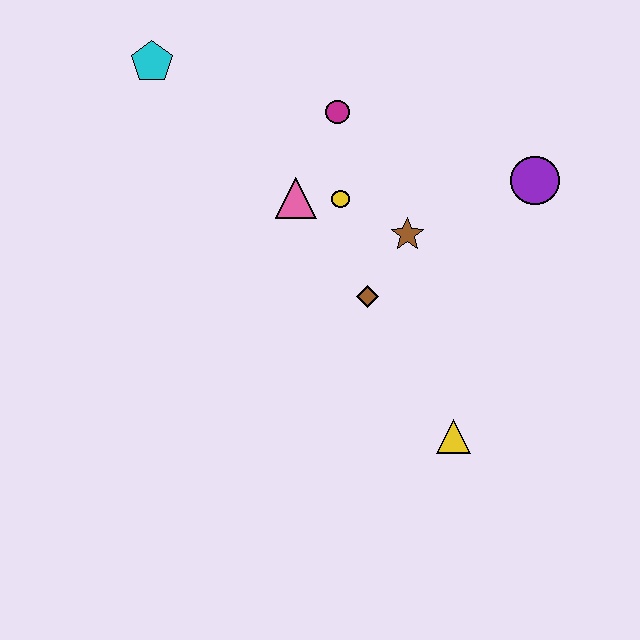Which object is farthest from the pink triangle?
The yellow triangle is farthest from the pink triangle.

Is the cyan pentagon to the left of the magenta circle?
Yes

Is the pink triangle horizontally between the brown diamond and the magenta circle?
No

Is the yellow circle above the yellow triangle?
Yes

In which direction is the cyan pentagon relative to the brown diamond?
The cyan pentagon is above the brown diamond.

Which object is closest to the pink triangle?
The yellow circle is closest to the pink triangle.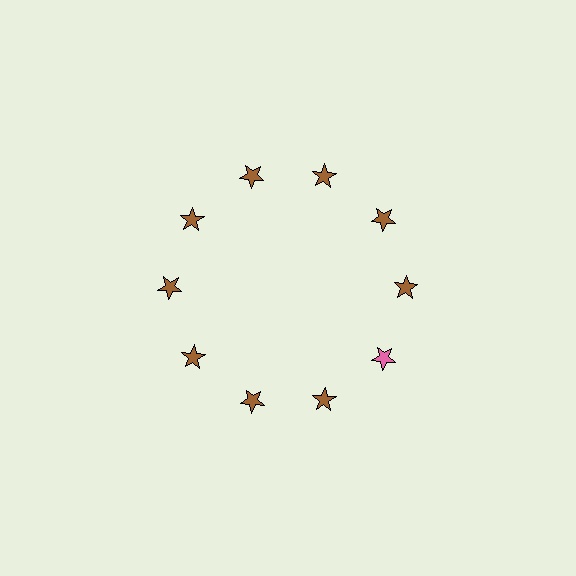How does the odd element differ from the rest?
It has a different color: pink instead of brown.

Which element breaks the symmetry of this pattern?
The pink star at roughly the 4 o'clock position breaks the symmetry. All other shapes are brown stars.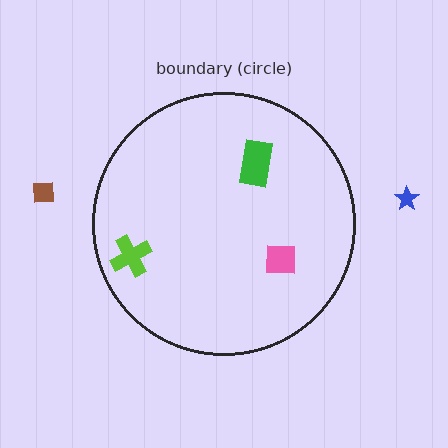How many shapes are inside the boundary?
3 inside, 2 outside.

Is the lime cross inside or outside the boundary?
Inside.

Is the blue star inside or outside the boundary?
Outside.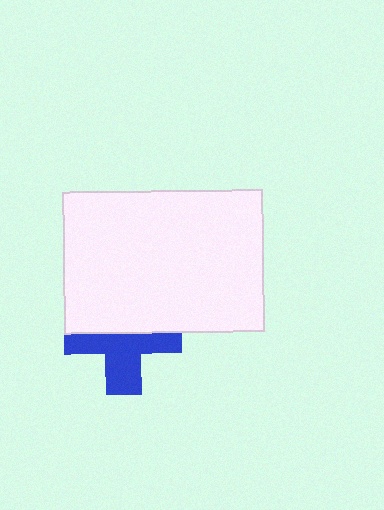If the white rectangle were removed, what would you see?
You would see the complete blue cross.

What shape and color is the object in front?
The object in front is a white rectangle.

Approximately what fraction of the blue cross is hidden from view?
Roughly 48% of the blue cross is hidden behind the white rectangle.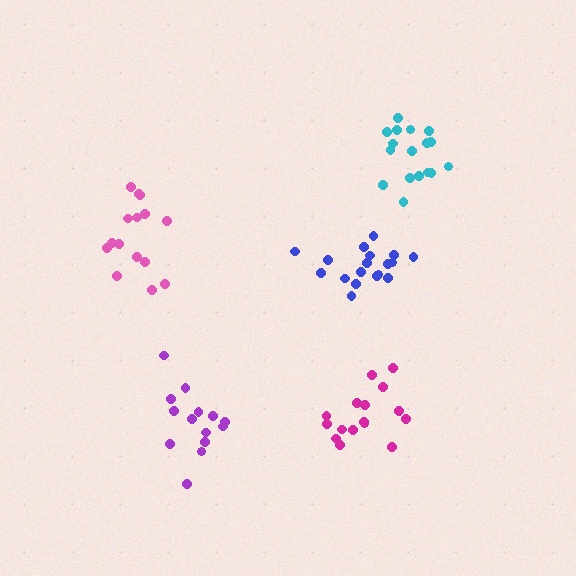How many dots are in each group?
Group 1: 17 dots, Group 2: 18 dots, Group 3: 14 dots, Group 4: 15 dots, Group 5: 16 dots (80 total).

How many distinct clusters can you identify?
There are 5 distinct clusters.